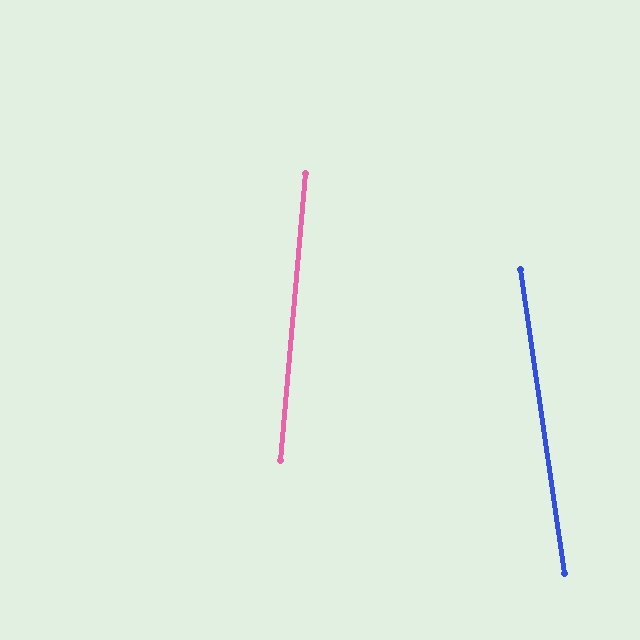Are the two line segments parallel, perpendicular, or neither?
Neither parallel nor perpendicular — they differ by about 13°.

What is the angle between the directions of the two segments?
Approximately 13 degrees.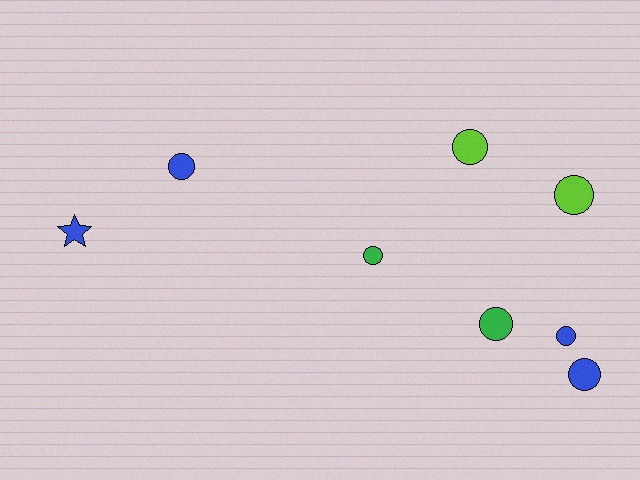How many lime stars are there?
There are no lime stars.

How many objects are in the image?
There are 8 objects.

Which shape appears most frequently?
Circle, with 7 objects.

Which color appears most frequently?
Blue, with 4 objects.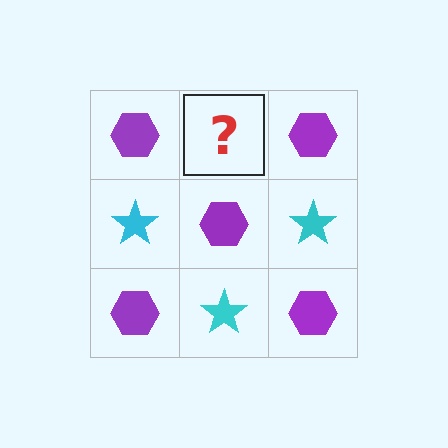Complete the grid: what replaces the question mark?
The question mark should be replaced with a cyan star.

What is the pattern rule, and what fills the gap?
The rule is that it alternates purple hexagon and cyan star in a checkerboard pattern. The gap should be filled with a cyan star.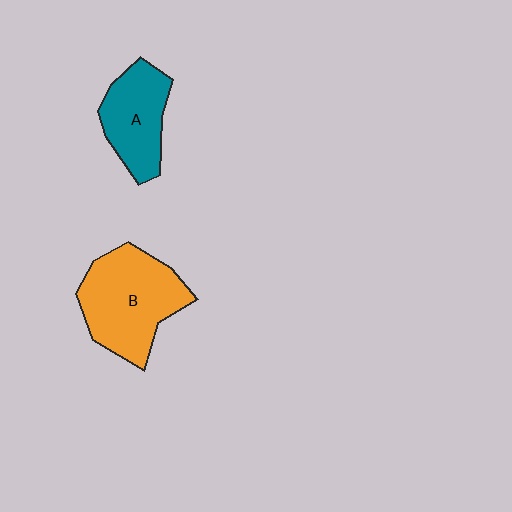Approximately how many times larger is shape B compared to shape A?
Approximately 1.5 times.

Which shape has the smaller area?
Shape A (teal).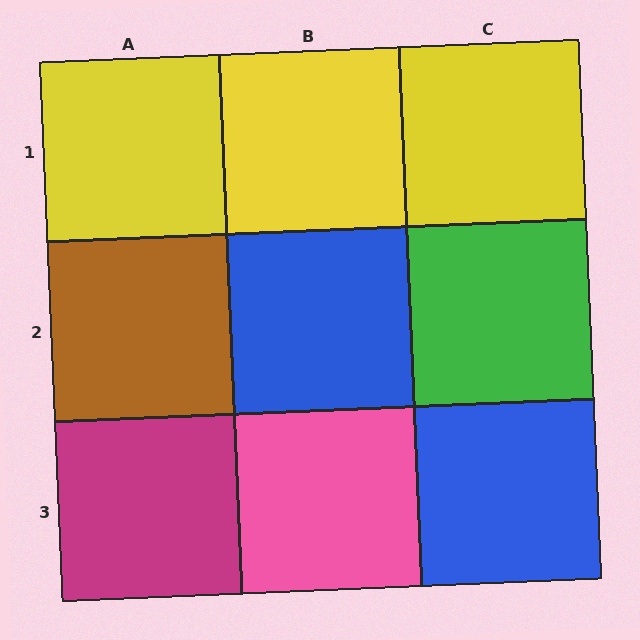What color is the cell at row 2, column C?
Green.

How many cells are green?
1 cell is green.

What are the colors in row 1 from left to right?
Yellow, yellow, yellow.